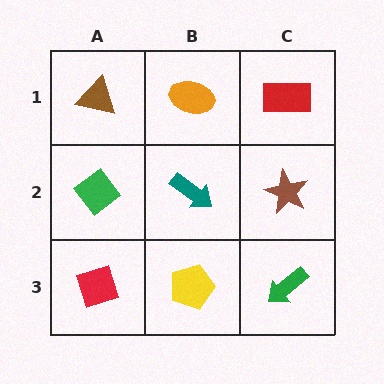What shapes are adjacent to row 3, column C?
A brown star (row 2, column C), a yellow pentagon (row 3, column B).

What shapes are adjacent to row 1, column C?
A brown star (row 2, column C), an orange ellipse (row 1, column B).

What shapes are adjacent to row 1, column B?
A teal arrow (row 2, column B), a brown triangle (row 1, column A), a red rectangle (row 1, column C).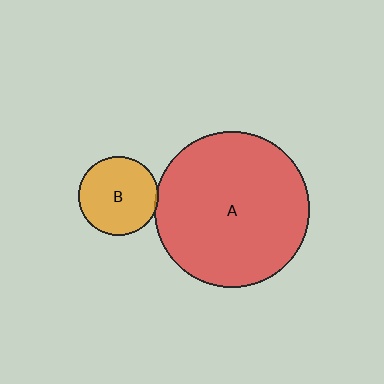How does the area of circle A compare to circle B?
Approximately 3.8 times.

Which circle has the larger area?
Circle A (red).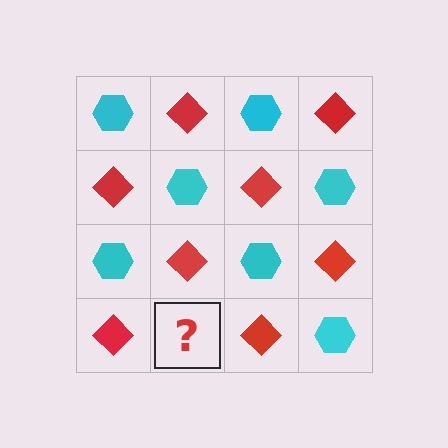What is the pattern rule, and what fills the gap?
The rule is that it alternates cyan hexagon and red diamond in a checkerboard pattern. The gap should be filled with a cyan hexagon.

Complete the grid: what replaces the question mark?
The question mark should be replaced with a cyan hexagon.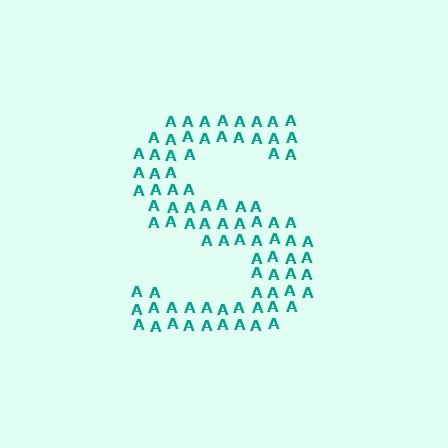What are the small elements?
The small elements are letter A's.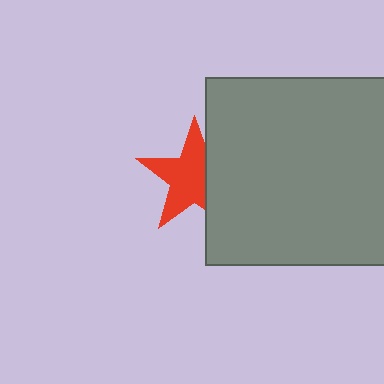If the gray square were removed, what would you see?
You would see the complete red star.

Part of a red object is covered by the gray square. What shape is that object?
It is a star.